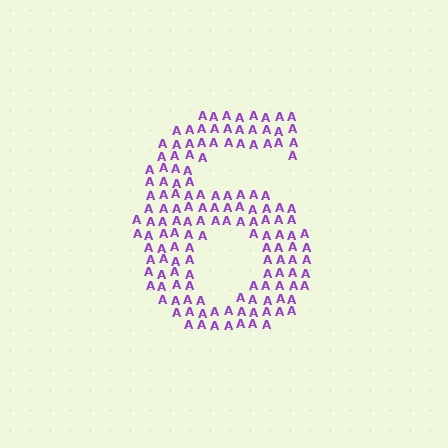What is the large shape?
The large shape is the digit 6.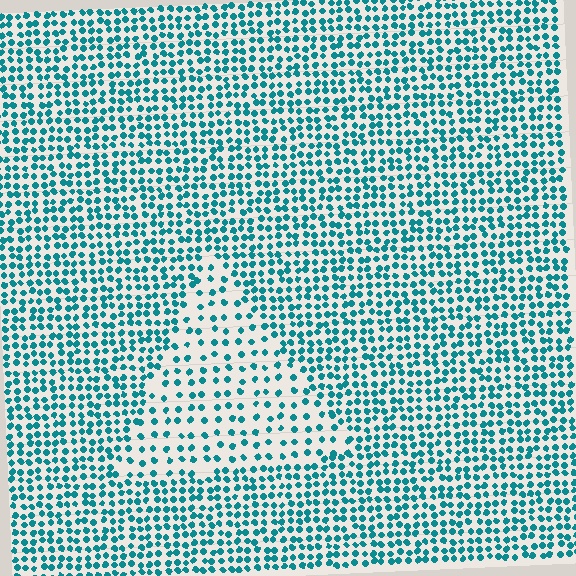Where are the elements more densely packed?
The elements are more densely packed outside the triangle boundary.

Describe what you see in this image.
The image contains small teal elements arranged at two different densities. A triangle-shaped region is visible where the elements are less densely packed than the surrounding area.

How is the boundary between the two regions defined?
The boundary is defined by a change in element density (approximately 2.1x ratio). All elements are the same color, size, and shape.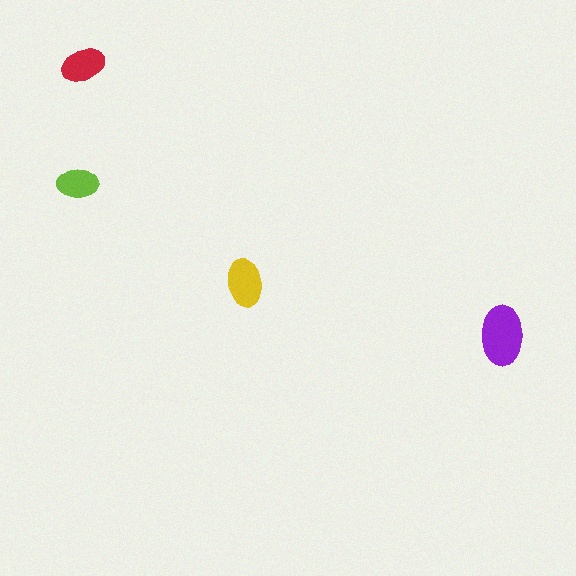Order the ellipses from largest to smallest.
the purple one, the yellow one, the red one, the lime one.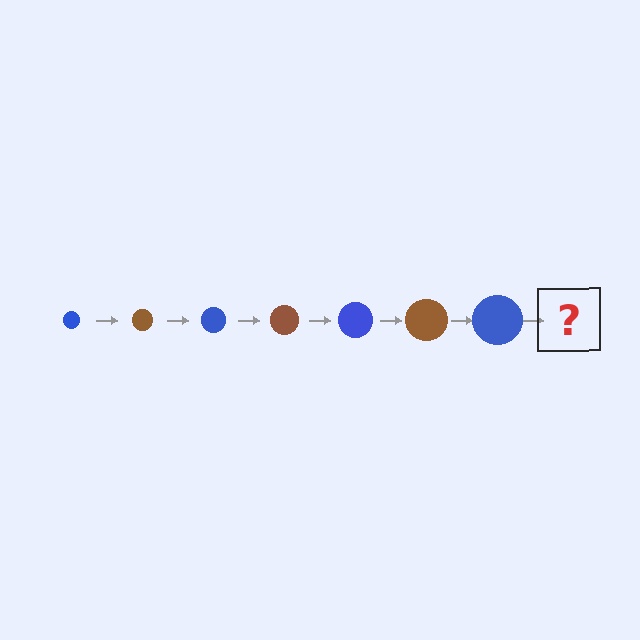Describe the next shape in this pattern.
It should be a brown circle, larger than the previous one.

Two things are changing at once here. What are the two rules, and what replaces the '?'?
The two rules are that the circle grows larger each step and the color cycles through blue and brown. The '?' should be a brown circle, larger than the previous one.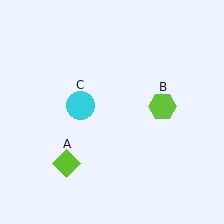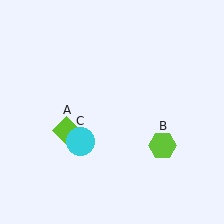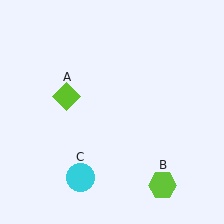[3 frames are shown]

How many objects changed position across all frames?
3 objects changed position: lime diamond (object A), lime hexagon (object B), cyan circle (object C).